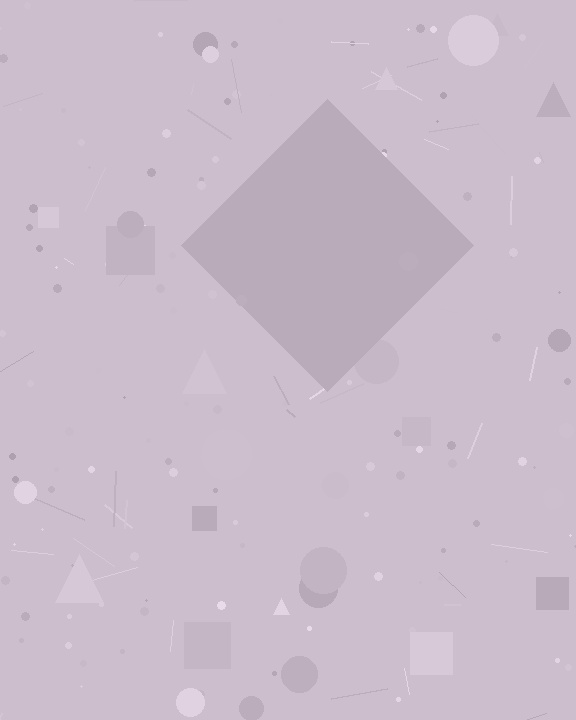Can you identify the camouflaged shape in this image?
The camouflaged shape is a diamond.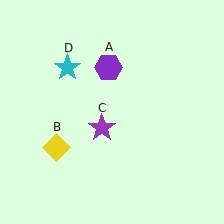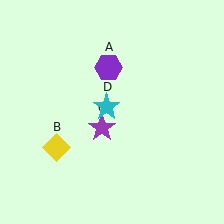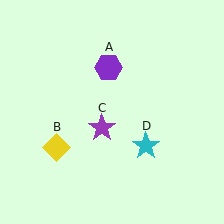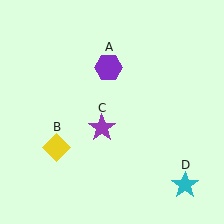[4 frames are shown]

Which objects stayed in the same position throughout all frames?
Purple hexagon (object A) and yellow diamond (object B) and purple star (object C) remained stationary.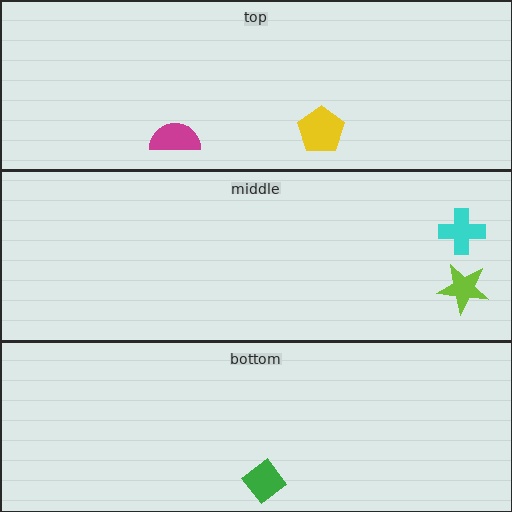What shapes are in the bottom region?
The green diamond.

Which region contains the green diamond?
The bottom region.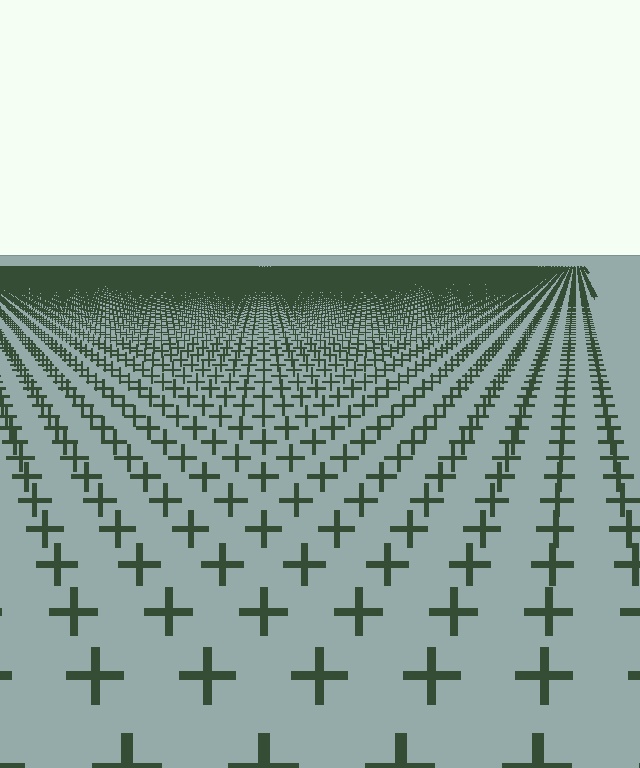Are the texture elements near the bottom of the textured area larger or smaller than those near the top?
Larger. Near the bottom, elements are closer to the viewer and appear at a bigger on-screen size.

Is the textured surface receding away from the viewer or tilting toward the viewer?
The surface is receding away from the viewer. Texture elements get smaller and denser toward the top.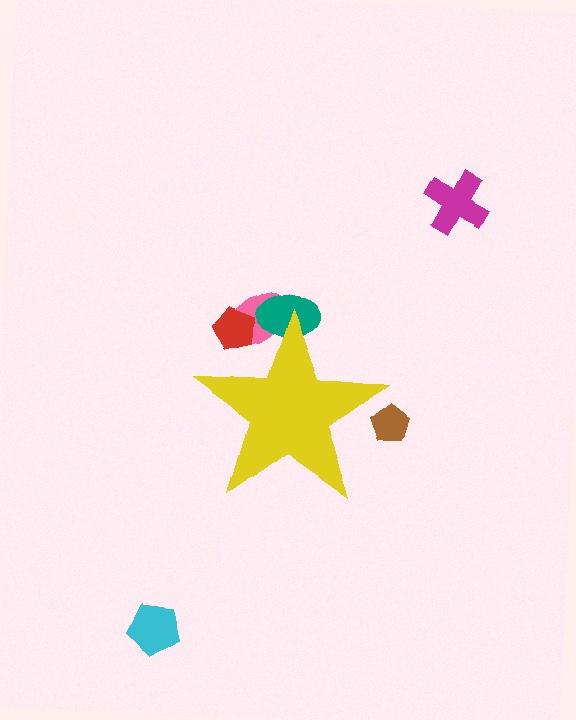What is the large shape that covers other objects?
A yellow star.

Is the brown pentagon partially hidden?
Yes, the brown pentagon is partially hidden behind the yellow star.